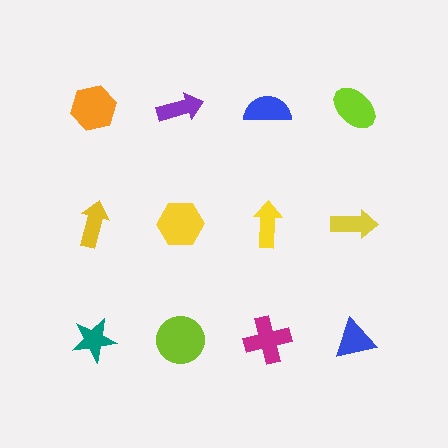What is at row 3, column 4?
A blue triangle.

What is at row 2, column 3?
A yellow arrow.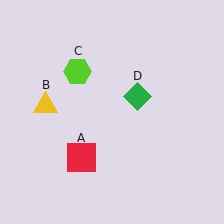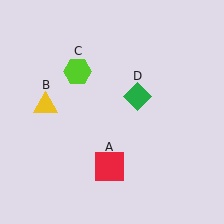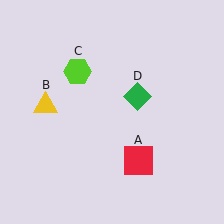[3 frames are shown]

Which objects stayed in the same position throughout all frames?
Yellow triangle (object B) and lime hexagon (object C) and green diamond (object D) remained stationary.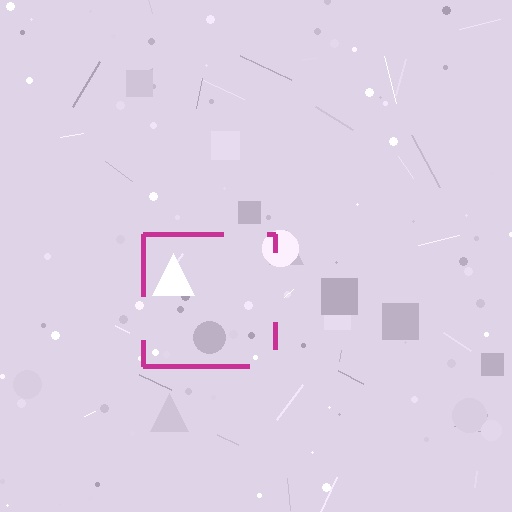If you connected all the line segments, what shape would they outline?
They would outline a square.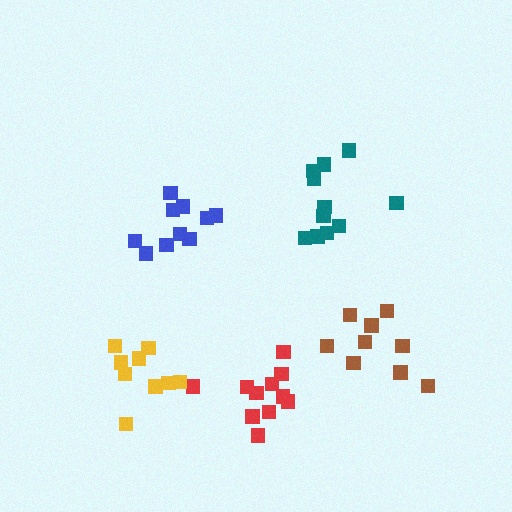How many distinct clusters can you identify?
There are 5 distinct clusters.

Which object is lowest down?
The red cluster is bottommost.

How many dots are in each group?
Group 1: 10 dots, Group 2: 11 dots, Group 3: 11 dots, Group 4: 9 dots, Group 5: 9 dots (50 total).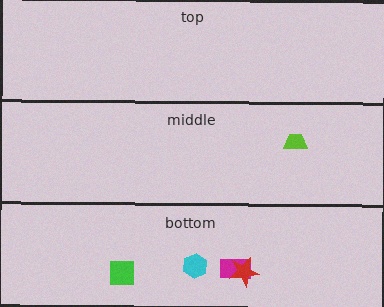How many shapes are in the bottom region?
4.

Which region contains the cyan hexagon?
The bottom region.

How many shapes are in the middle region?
1.